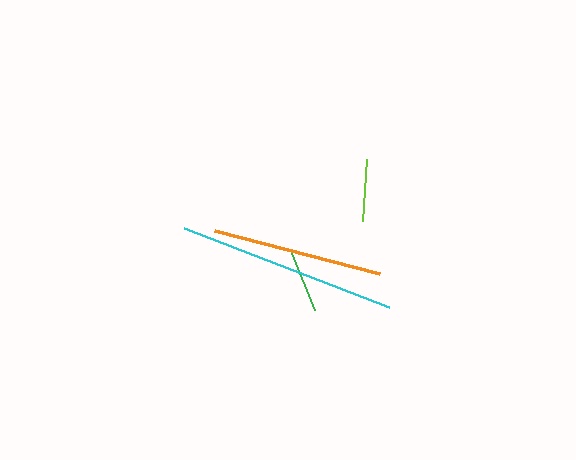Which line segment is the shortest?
The green line is the shortest at approximately 62 pixels.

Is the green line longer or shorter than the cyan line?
The cyan line is longer than the green line.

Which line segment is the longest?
The cyan line is the longest at approximately 219 pixels.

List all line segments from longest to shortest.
From longest to shortest: cyan, orange, lime, green.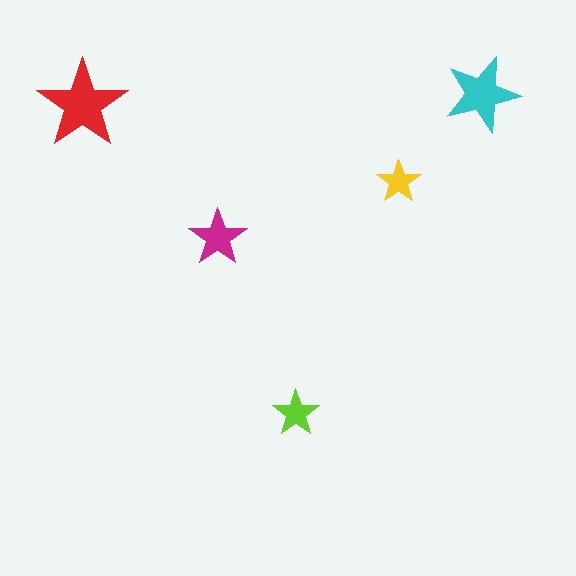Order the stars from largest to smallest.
the red one, the cyan one, the magenta one, the lime one, the yellow one.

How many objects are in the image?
There are 5 objects in the image.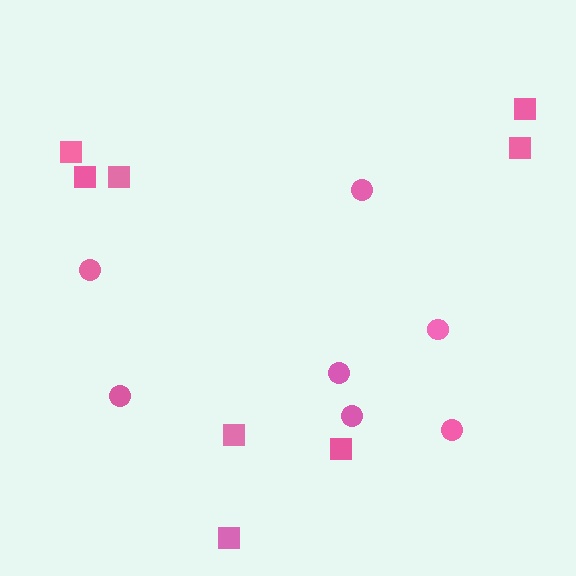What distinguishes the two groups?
There are 2 groups: one group of squares (8) and one group of circles (7).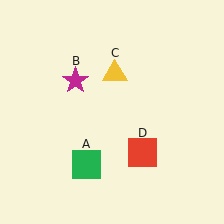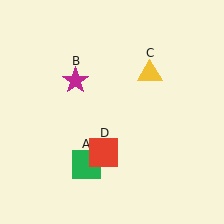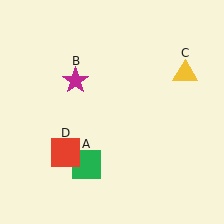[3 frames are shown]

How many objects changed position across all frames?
2 objects changed position: yellow triangle (object C), red square (object D).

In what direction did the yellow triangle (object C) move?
The yellow triangle (object C) moved right.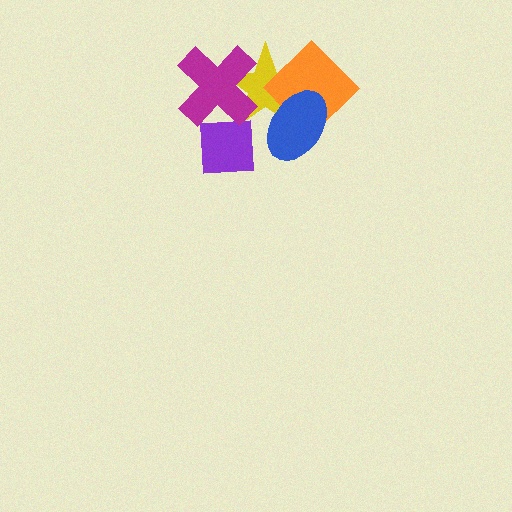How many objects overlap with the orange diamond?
2 objects overlap with the orange diamond.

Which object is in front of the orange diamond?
The blue ellipse is in front of the orange diamond.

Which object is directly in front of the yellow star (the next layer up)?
The orange diamond is directly in front of the yellow star.